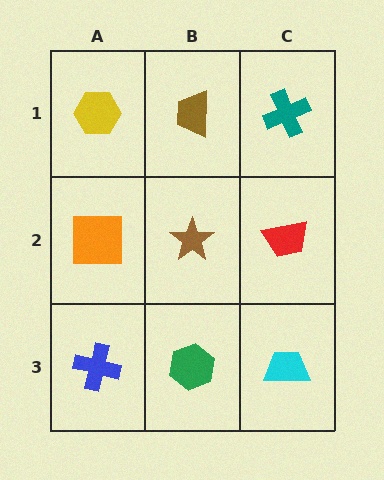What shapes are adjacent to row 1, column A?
An orange square (row 2, column A), a brown trapezoid (row 1, column B).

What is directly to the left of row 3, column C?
A green hexagon.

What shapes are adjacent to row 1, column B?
A brown star (row 2, column B), a yellow hexagon (row 1, column A), a teal cross (row 1, column C).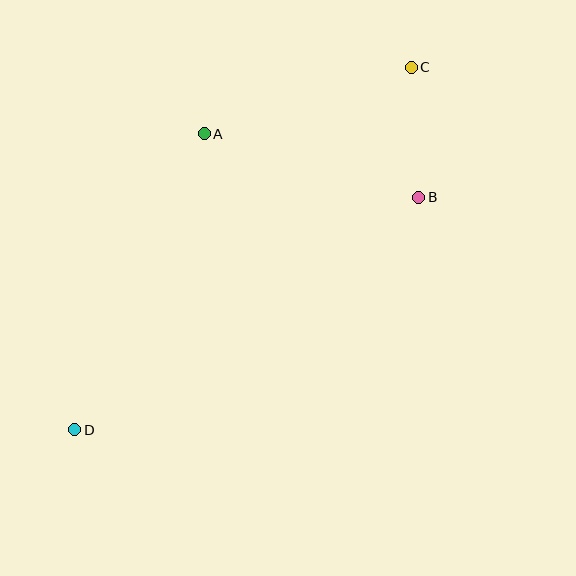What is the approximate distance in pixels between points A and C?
The distance between A and C is approximately 218 pixels.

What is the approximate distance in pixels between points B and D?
The distance between B and D is approximately 415 pixels.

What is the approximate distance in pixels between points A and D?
The distance between A and D is approximately 323 pixels.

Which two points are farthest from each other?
Points C and D are farthest from each other.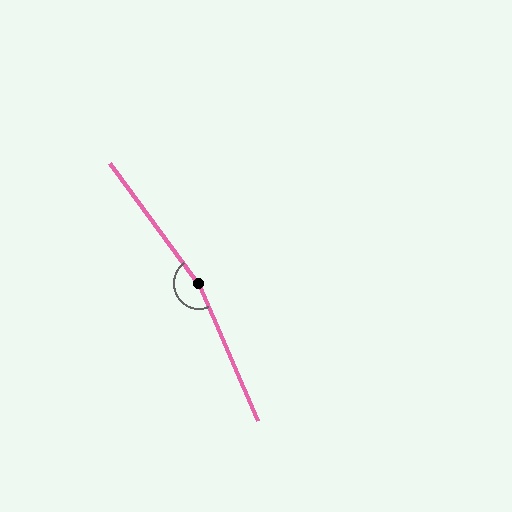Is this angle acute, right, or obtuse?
It is obtuse.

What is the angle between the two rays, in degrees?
Approximately 167 degrees.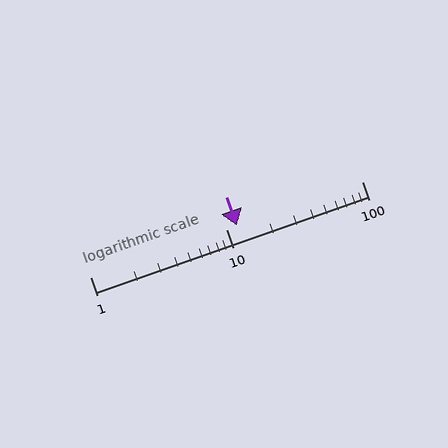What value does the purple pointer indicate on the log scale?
The pointer indicates approximately 12.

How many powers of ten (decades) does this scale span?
The scale spans 2 decades, from 1 to 100.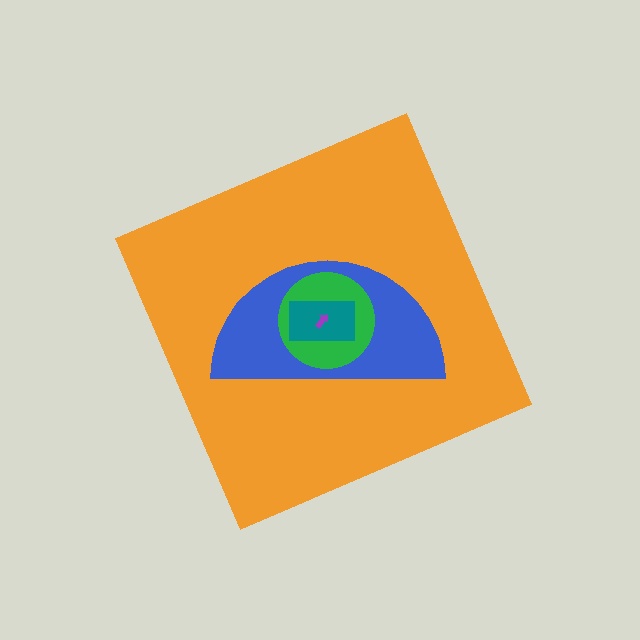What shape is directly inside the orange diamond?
The blue semicircle.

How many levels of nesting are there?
5.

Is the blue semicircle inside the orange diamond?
Yes.